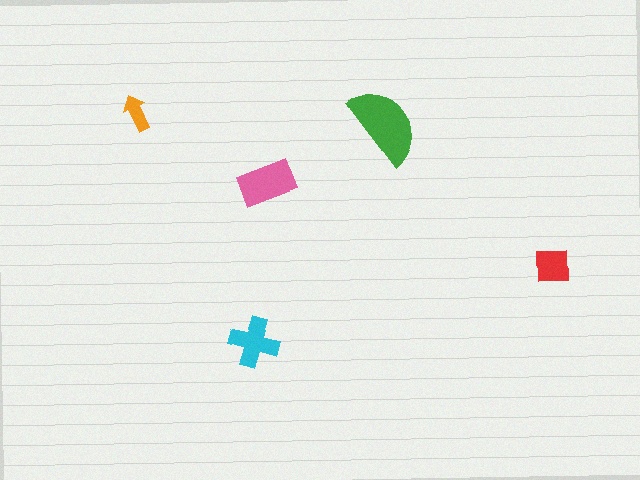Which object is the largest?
The green semicircle.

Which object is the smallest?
The orange arrow.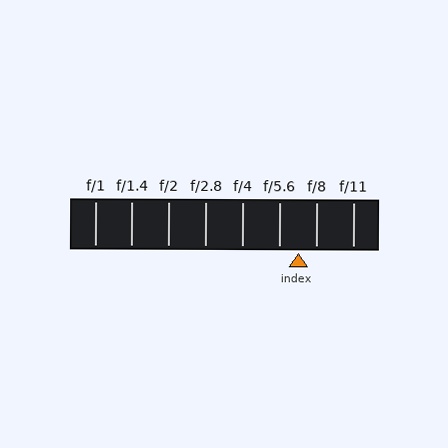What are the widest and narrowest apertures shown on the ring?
The widest aperture shown is f/1 and the narrowest is f/11.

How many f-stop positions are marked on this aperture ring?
There are 8 f-stop positions marked.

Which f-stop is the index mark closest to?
The index mark is closest to f/8.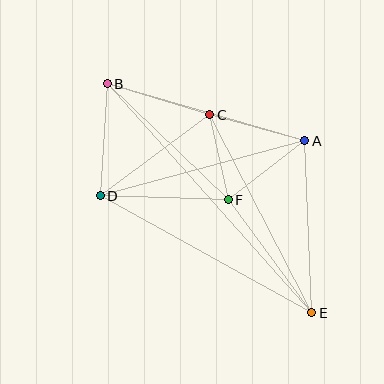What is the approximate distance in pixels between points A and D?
The distance between A and D is approximately 212 pixels.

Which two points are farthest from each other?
Points B and E are farthest from each other.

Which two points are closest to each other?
Points C and F are closest to each other.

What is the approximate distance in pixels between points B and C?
The distance between B and C is approximately 107 pixels.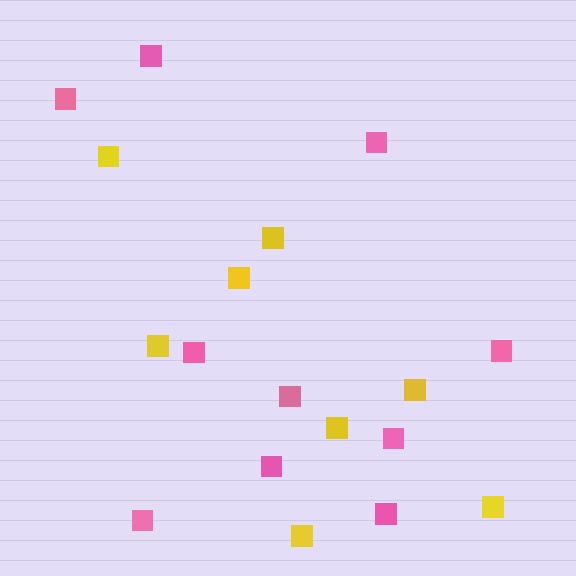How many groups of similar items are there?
There are 2 groups: one group of pink squares (10) and one group of yellow squares (8).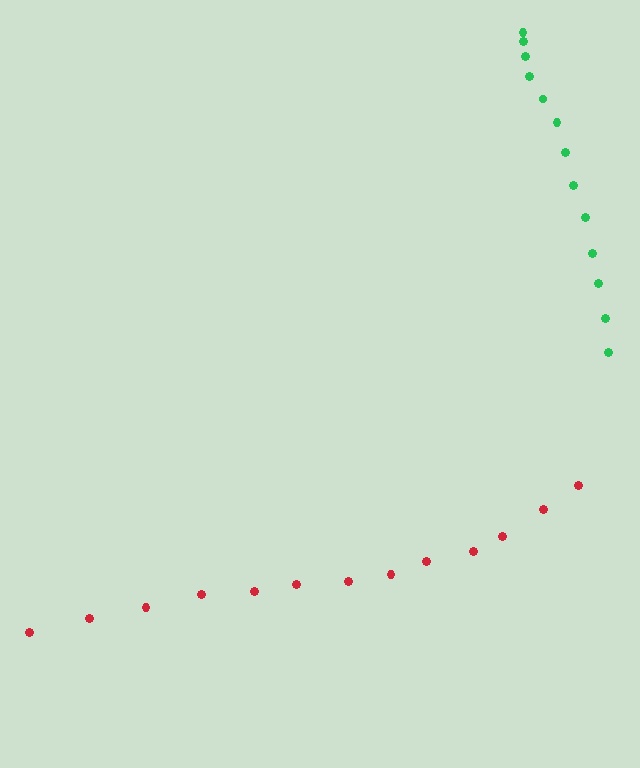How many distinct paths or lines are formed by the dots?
There are 2 distinct paths.